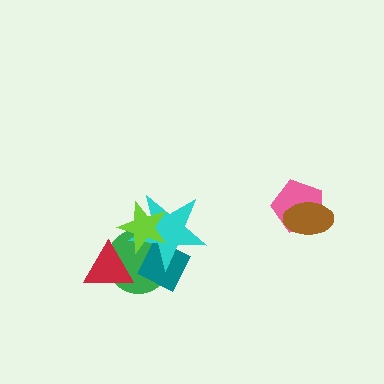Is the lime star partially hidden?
No, no other shape covers it.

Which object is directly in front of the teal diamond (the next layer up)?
The cyan star is directly in front of the teal diamond.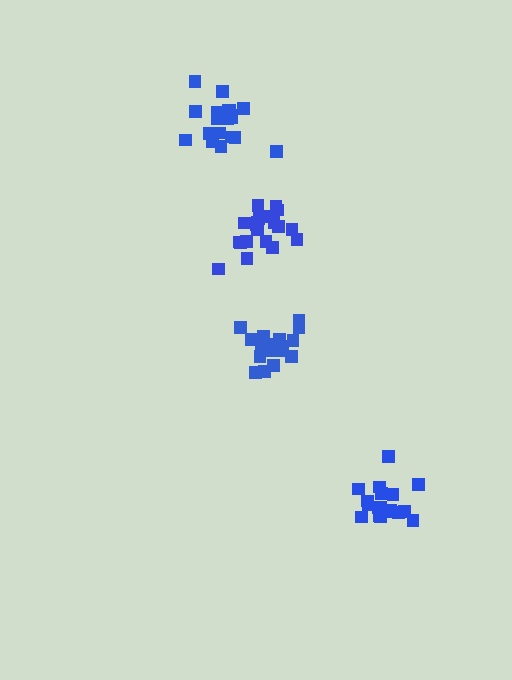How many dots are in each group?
Group 1: 19 dots, Group 2: 18 dots, Group 3: 19 dots, Group 4: 21 dots (77 total).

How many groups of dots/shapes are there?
There are 4 groups.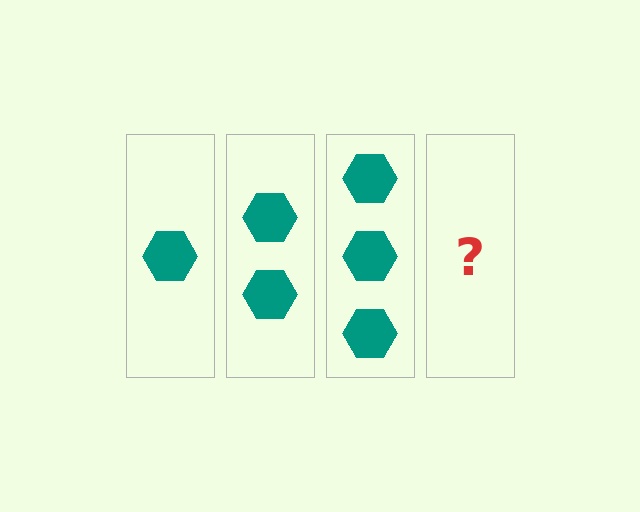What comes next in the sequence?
The next element should be 4 hexagons.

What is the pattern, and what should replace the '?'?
The pattern is that each step adds one more hexagon. The '?' should be 4 hexagons.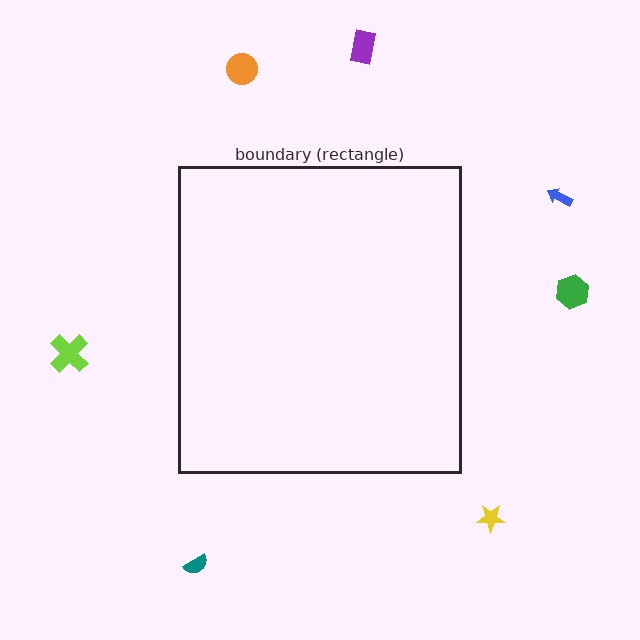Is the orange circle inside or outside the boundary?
Outside.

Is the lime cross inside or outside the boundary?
Outside.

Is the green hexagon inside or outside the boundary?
Outside.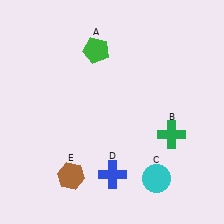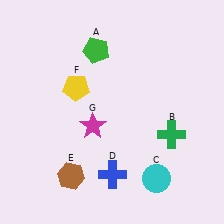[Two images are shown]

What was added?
A yellow pentagon (F), a magenta star (G) were added in Image 2.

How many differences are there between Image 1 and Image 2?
There are 2 differences between the two images.